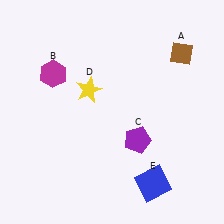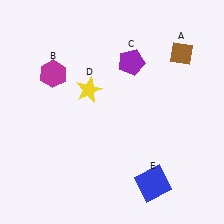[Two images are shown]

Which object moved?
The purple pentagon (C) moved up.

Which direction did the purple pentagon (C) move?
The purple pentagon (C) moved up.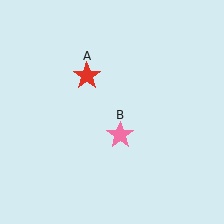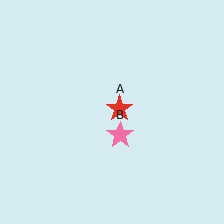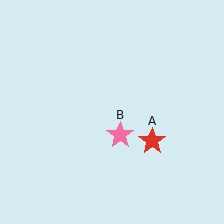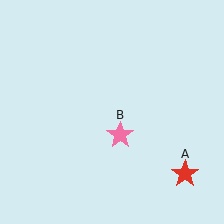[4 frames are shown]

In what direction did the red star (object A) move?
The red star (object A) moved down and to the right.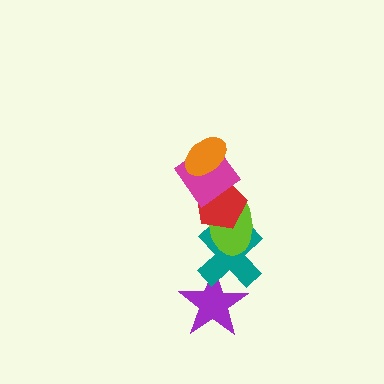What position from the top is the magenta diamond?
The magenta diamond is 2nd from the top.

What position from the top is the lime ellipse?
The lime ellipse is 4th from the top.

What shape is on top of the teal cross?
The lime ellipse is on top of the teal cross.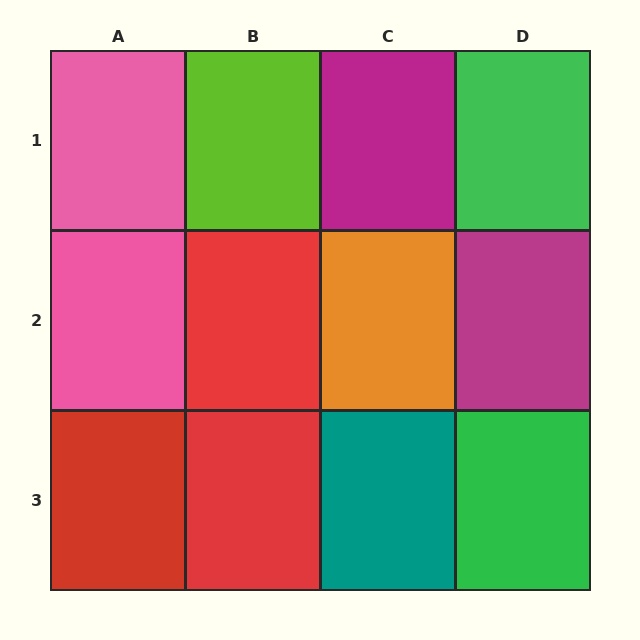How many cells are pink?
2 cells are pink.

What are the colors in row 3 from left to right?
Red, red, teal, green.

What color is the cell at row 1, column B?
Lime.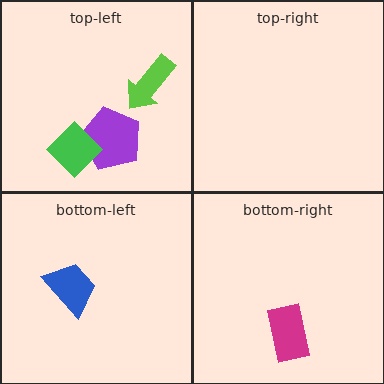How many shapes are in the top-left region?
3.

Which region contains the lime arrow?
The top-left region.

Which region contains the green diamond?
The top-left region.